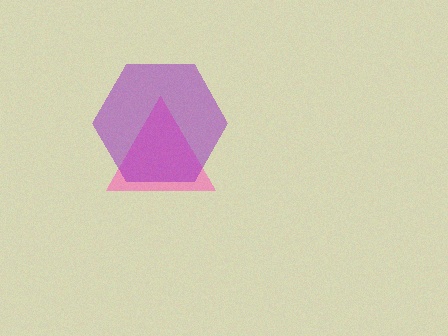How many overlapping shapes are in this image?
There are 2 overlapping shapes in the image.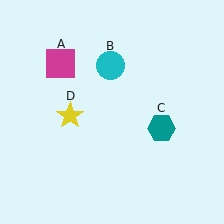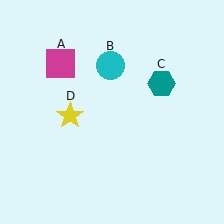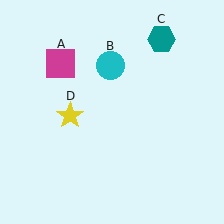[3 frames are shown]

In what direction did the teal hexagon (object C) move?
The teal hexagon (object C) moved up.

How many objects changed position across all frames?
1 object changed position: teal hexagon (object C).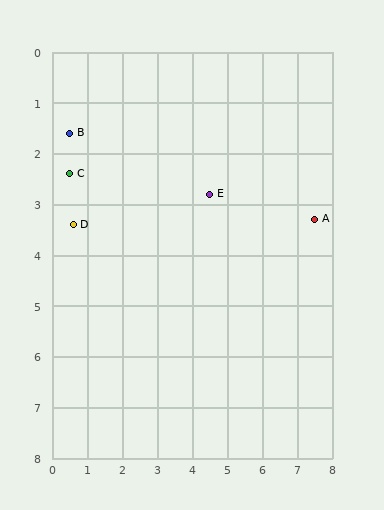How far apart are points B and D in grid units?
Points B and D are about 1.8 grid units apart.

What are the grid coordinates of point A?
Point A is at approximately (7.5, 3.3).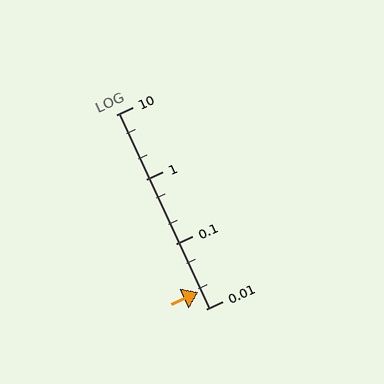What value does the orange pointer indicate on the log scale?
The pointer indicates approximately 0.018.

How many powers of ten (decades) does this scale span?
The scale spans 3 decades, from 0.01 to 10.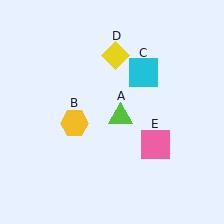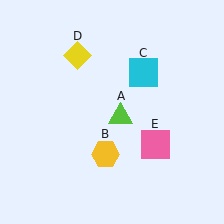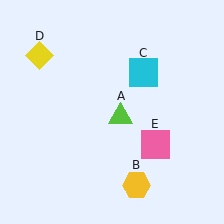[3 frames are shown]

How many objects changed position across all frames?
2 objects changed position: yellow hexagon (object B), yellow diamond (object D).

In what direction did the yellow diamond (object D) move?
The yellow diamond (object D) moved left.